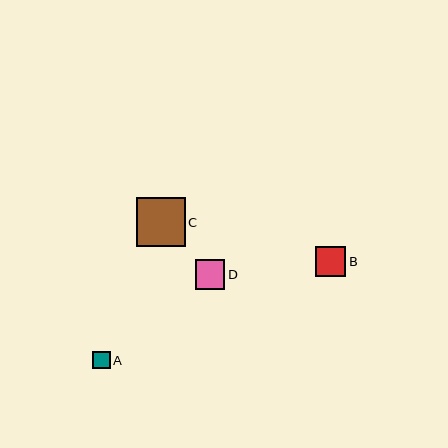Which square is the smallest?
Square A is the smallest with a size of approximately 18 pixels.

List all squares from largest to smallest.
From largest to smallest: C, B, D, A.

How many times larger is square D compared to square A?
Square D is approximately 1.7 times the size of square A.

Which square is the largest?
Square C is the largest with a size of approximately 48 pixels.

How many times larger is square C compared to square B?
Square C is approximately 1.6 times the size of square B.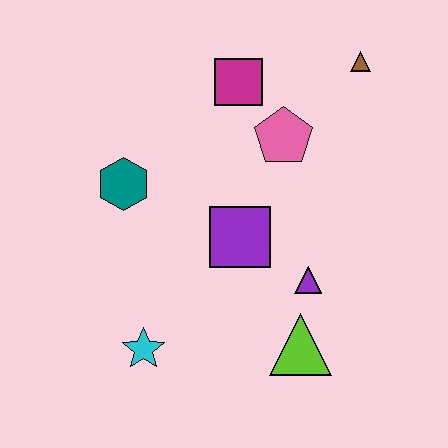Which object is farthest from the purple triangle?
The brown triangle is farthest from the purple triangle.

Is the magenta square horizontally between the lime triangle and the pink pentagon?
No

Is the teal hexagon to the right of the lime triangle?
No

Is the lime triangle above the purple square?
No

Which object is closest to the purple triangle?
The lime triangle is closest to the purple triangle.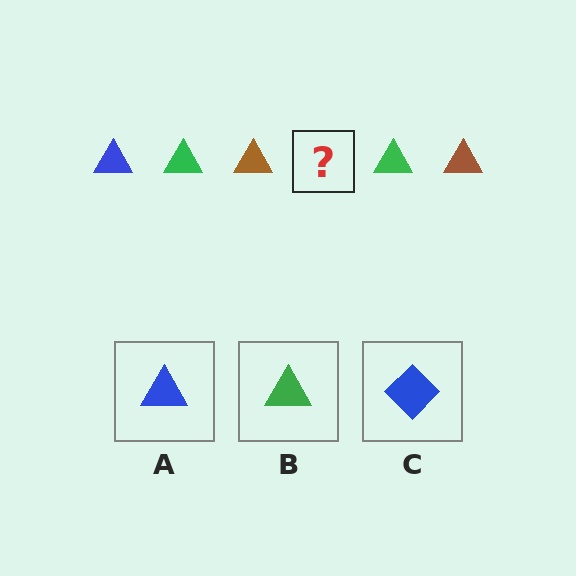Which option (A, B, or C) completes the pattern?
A.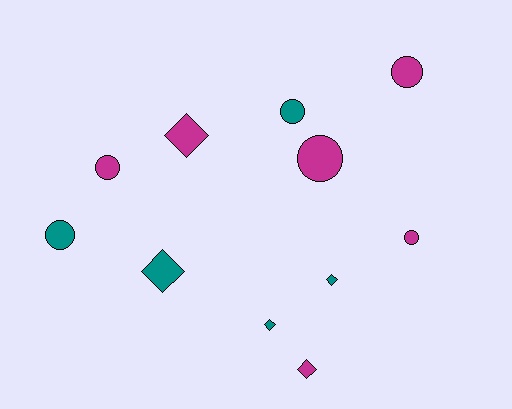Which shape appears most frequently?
Circle, with 6 objects.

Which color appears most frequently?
Magenta, with 6 objects.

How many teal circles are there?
There are 2 teal circles.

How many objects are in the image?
There are 11 objects.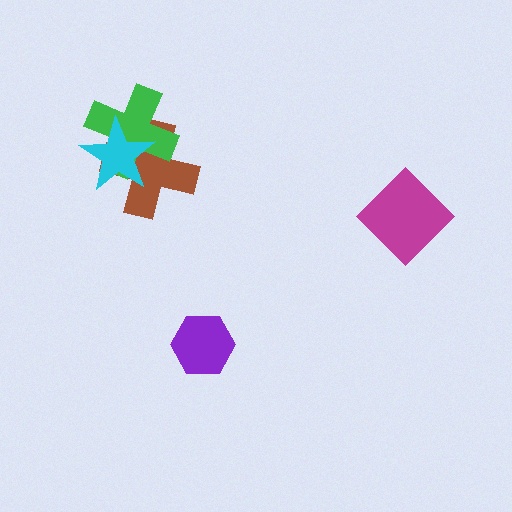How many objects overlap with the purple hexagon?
0 objects overlap with the purple hexagon.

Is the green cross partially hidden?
Yes, it is partially covered by another shape.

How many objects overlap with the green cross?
2 objects overlap with the green cross.